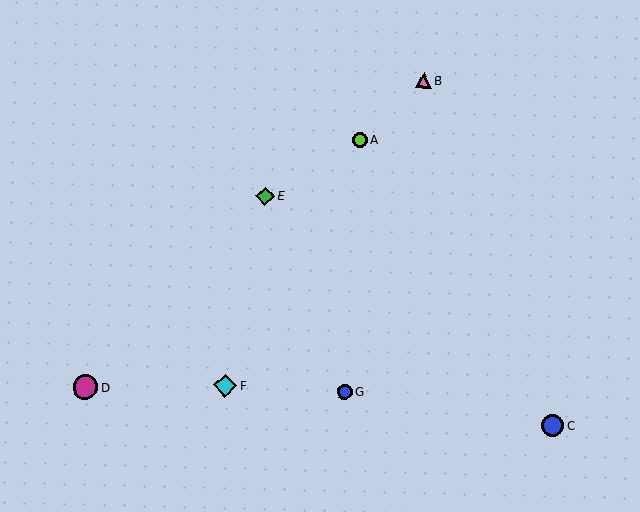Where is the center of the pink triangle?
The center of the pink triangle is at (424, 80).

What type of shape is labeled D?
Shape D is a magenta circle.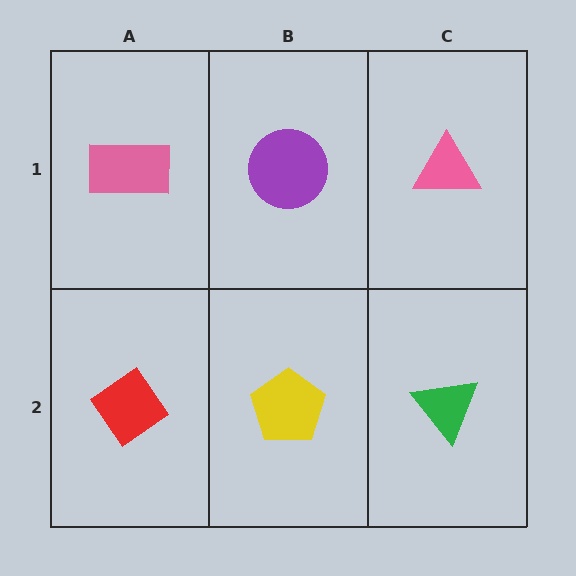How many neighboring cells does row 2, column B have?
3.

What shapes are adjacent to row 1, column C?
A green triangle (row 2, column C), a purple circle (row 1, column B).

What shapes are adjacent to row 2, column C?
A pink triangle (row 1, column C), a yellow pentagon (row 2, column B).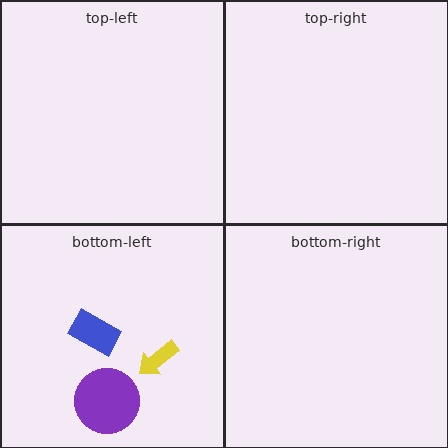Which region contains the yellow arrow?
The bottom-left region.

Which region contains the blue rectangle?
The bottom-left region.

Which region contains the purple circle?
The bottom-left region.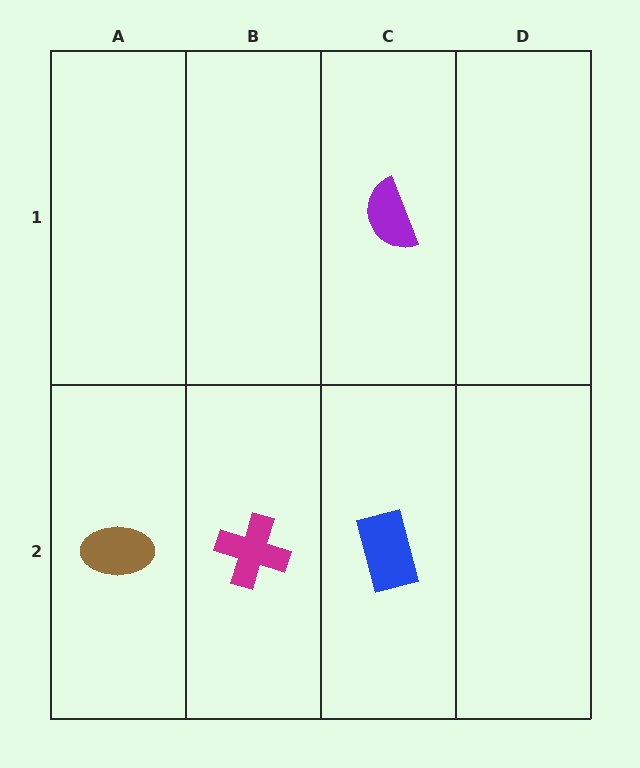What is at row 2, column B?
A magenta cross.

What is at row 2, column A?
A brown ellipse.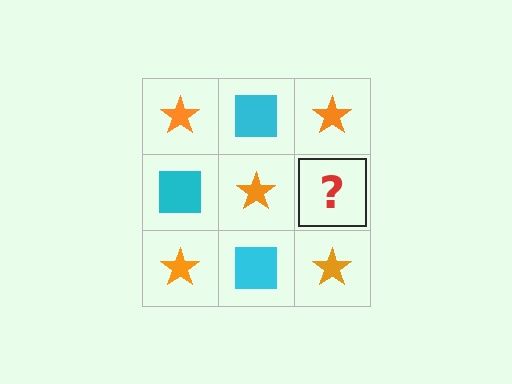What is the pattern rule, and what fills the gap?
The rule is that it alternates orange star and cyan square in a checkerboard pattern. The gap should be filled with a cyan square.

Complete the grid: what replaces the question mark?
The question mark should be replaced with a cyan square.